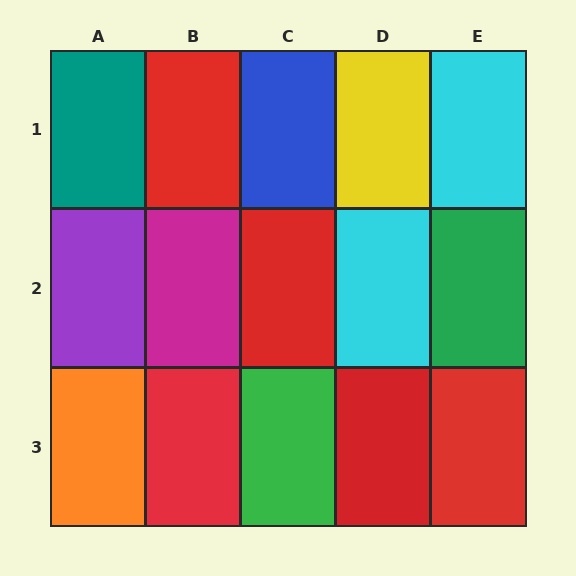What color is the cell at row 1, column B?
Red.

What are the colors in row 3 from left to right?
Orange, red, green, red, red.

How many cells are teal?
1 cell is teal.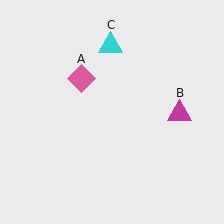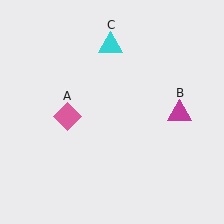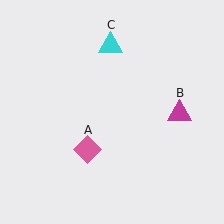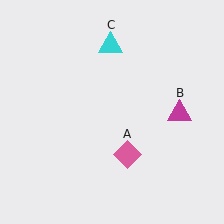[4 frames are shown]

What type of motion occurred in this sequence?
The pink diamond (object A) rotated counterclockwise around the center of the scene.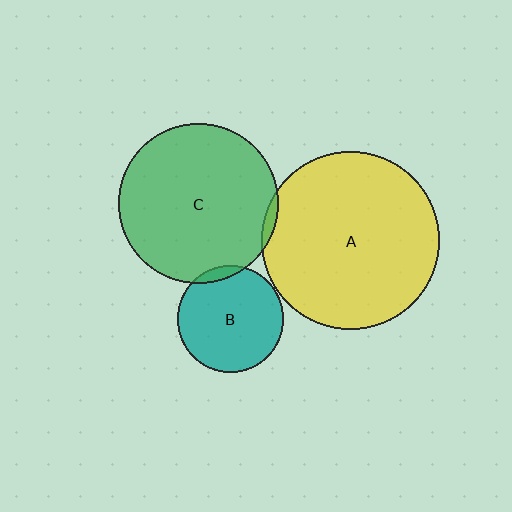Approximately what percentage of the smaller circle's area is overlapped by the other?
Approximately 5%.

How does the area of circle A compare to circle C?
Approximately 1.2 times.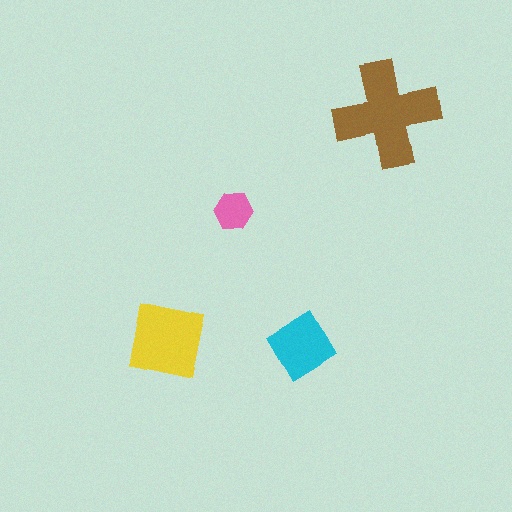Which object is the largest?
The brown cross.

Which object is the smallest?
The pink hexagon.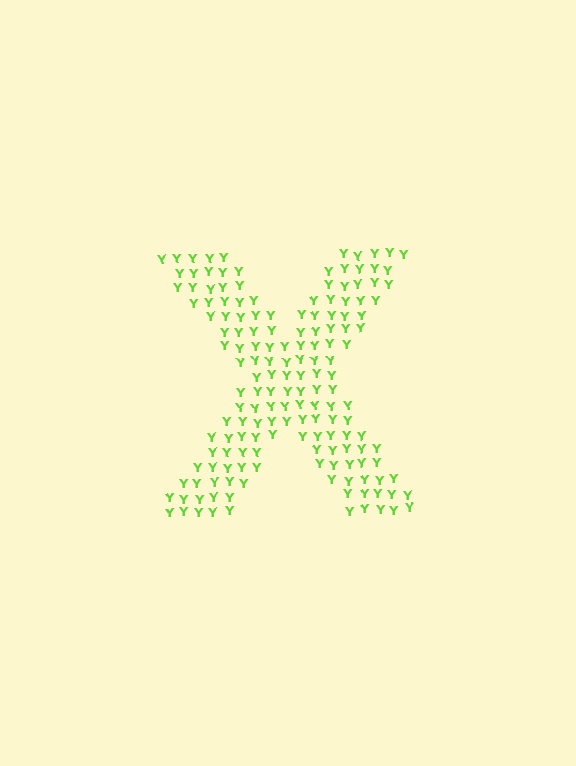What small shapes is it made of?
It is made of small letter Y's.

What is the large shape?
The large shape is the letter X.